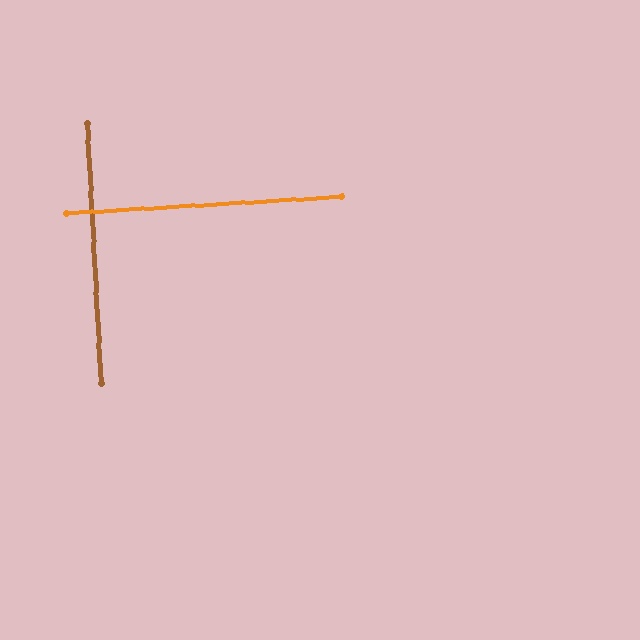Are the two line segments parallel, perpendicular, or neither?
Perpendicular — they meet at approximately 90°.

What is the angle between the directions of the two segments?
Approximately 90 degrees.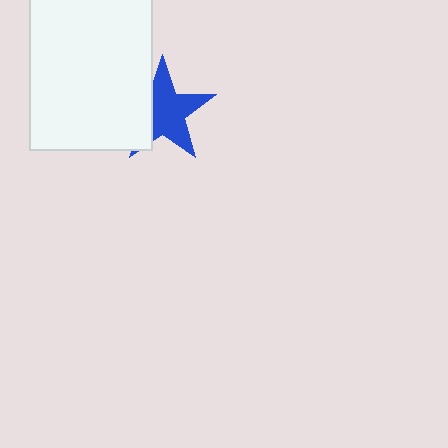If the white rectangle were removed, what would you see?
You would see the complete blue star.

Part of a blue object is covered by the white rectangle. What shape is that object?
It is a star.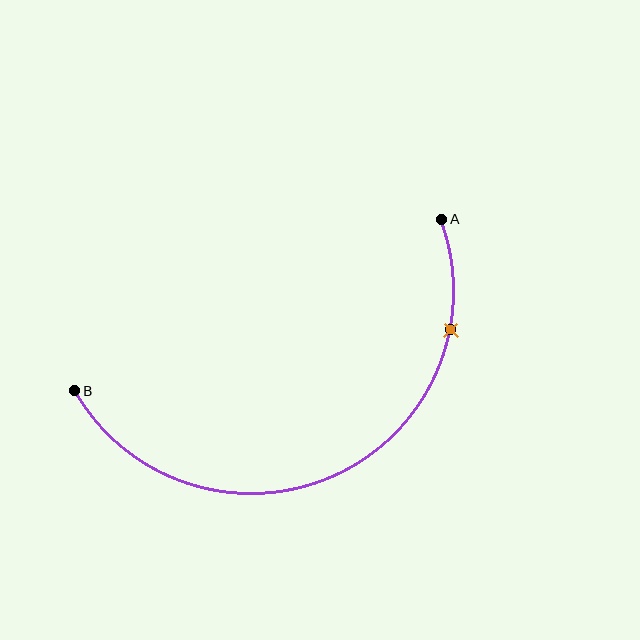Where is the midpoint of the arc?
The arc midpoint is the point on the curve farthest from the straight line joining A and B. It sits below that line.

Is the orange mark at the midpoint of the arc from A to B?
No. The orange mark lies on the arc but is closer to endpoint A. The arc midpoint would be at the point on the curve equidistant along the arc from both A and B.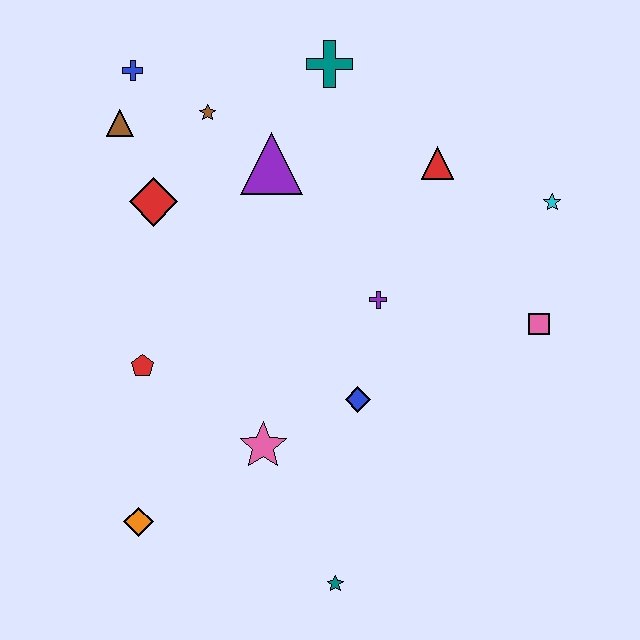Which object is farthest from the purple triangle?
The teal star is farthest from the purple triangle.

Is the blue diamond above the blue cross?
No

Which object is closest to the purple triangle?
The brown star is closest to the purple triangle.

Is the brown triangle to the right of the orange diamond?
No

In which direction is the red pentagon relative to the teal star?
The red pentagon is above the teal star.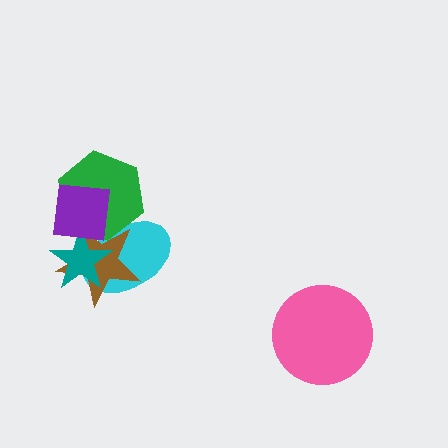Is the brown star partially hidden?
Yes, it is partially covered by another shape.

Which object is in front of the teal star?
The purple square is in front of the teal star.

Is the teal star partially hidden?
Yes, it is partially covered by another shape.